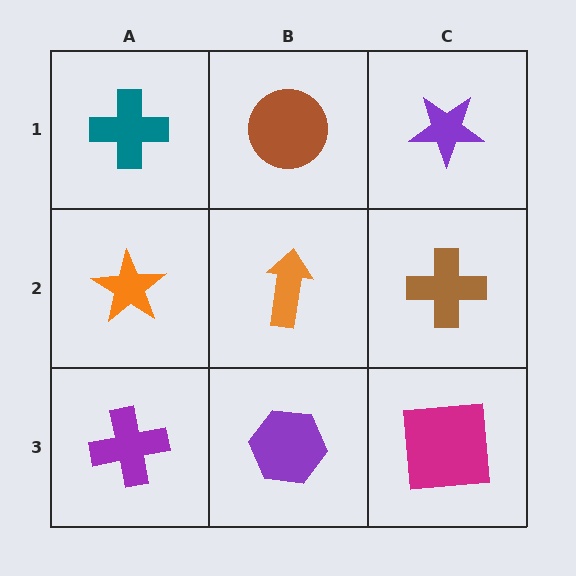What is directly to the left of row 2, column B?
An orange star.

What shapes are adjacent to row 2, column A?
A teal cross (row 1, column A), a purple cross (row 3, column A), an orange arrow (row 2, column B).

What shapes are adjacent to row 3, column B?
An orange arrow (row 2, column B), a purple cross (row 3, column A), a magenta square (row 3, column C).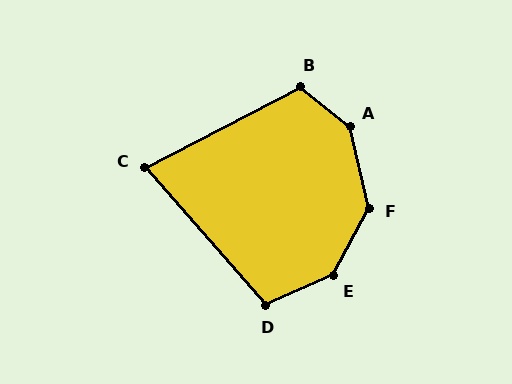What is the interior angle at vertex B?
Approximately 114 degrees (obtuse).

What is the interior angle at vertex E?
Approximately 141 degrees (obtuse).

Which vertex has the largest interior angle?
A, at approximately 142 degrees.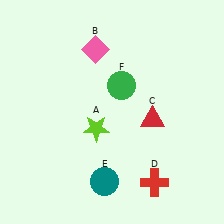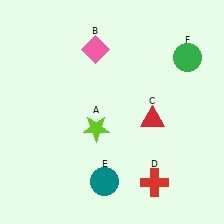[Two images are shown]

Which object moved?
The green circle (F) moved right.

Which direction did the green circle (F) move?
The green circle (F) moved right.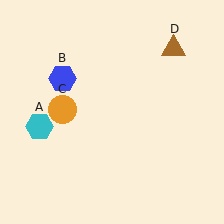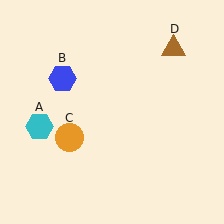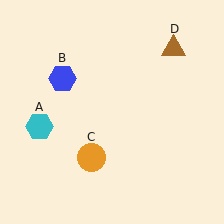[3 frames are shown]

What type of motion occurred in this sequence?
The orange circle (object C) rotated counterclockwise around the center of the scene.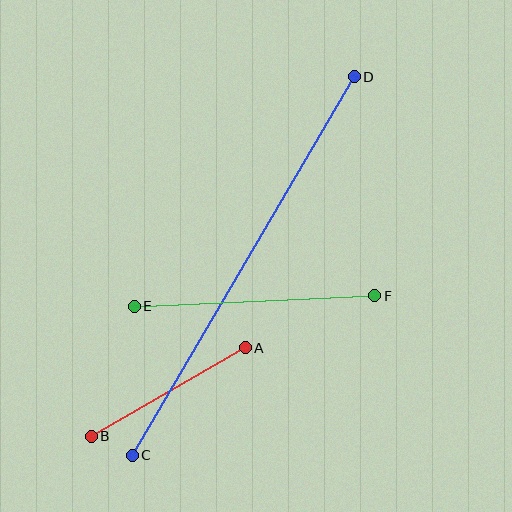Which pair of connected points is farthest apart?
Points C and D are farthest apart.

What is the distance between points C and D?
The distance is approximately 439 pixels.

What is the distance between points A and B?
The distance is approximately 178 pixels.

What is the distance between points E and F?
The distance is approximately 241 pixels.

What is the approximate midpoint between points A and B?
The midpoint is at approximately (168, 392) pixels.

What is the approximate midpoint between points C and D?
The midpoint is at approximately (243, 266) pixels.